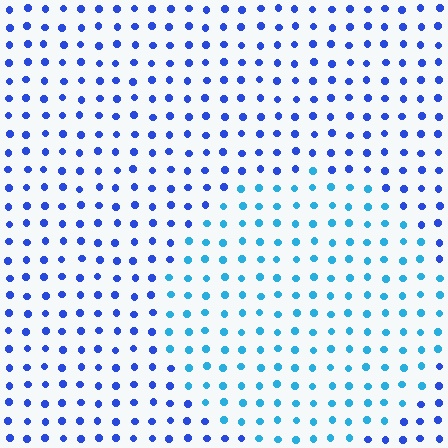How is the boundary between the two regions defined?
The boundary is defined purely by a slight shift in hue (about 34 degrees). Spacing, size, and orientation are identical on both sides.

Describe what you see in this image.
The image is filled with small blue elements in a uniform arrangement. A circle-shaped region is visible where the elements are tinted to a slightly different hue, forming a subtle color boundary.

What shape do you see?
I see a circle.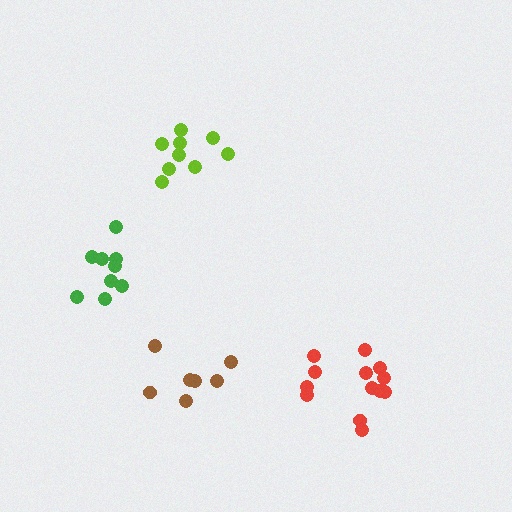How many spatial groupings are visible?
There are 4 spatial groupings.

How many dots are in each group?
Group 1: 9 dots, Group 2: 13 dots, Group 3: 7 dots, Group 4: 10 dots (39 total).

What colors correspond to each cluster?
The clusters are colored: lime, red, brown, green.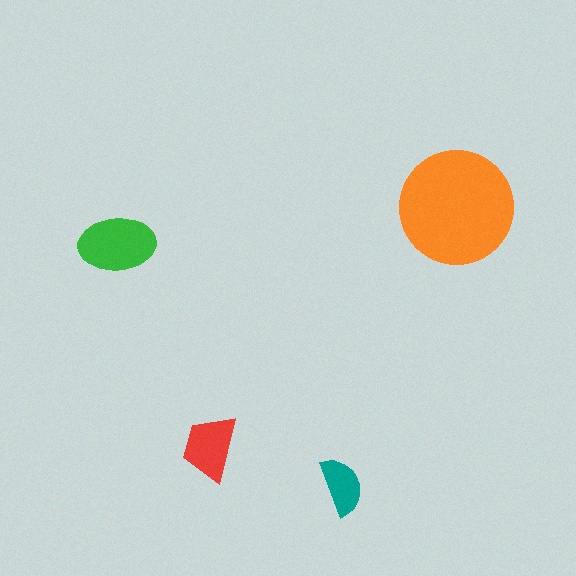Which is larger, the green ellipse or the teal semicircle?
The green ellipse.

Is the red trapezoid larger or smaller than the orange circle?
Smaller.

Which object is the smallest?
The teal semicircle.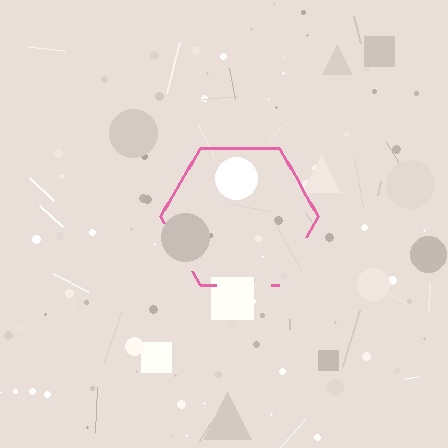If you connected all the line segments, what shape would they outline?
They would outline a hexagon.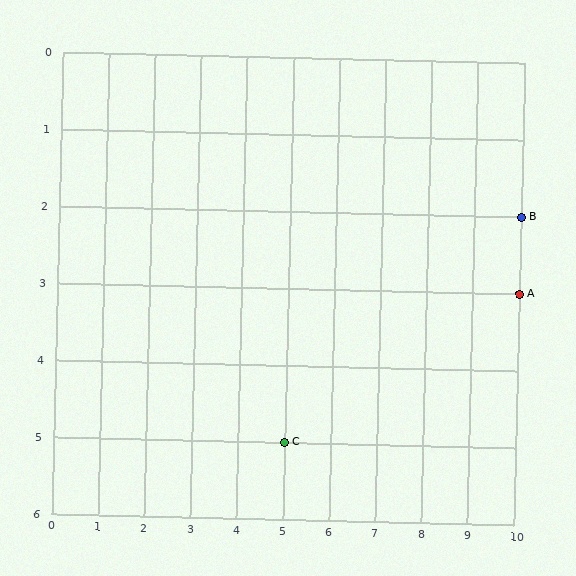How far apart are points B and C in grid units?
Points B and C are 5 columns and 3 rows apart (about 5.8 grid units diagonally).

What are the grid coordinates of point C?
Point C is at grid coordinates (5, 5).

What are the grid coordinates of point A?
Point A is at grid coordinates (10, 3).